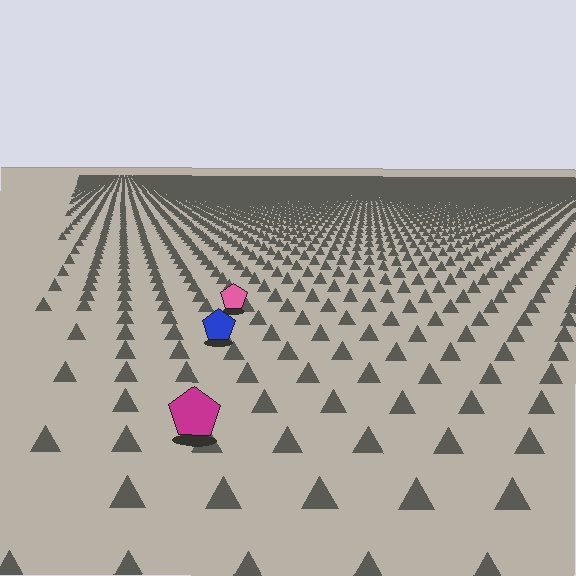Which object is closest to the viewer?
The magenta pentagon is closest. The texture marks near it are larger and more spread out.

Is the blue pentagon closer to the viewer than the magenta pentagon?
No. The magenta pentagon is closer — you can tell from the texture gradient: the ground texture is coarser near it.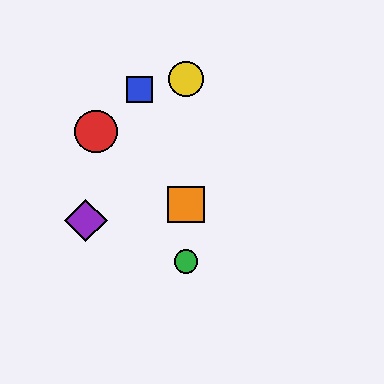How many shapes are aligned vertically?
3 shapes (the green circle, the yellow circle, the orange square) are aligned vertically.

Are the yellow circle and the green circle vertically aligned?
Yes, both are at x≈186.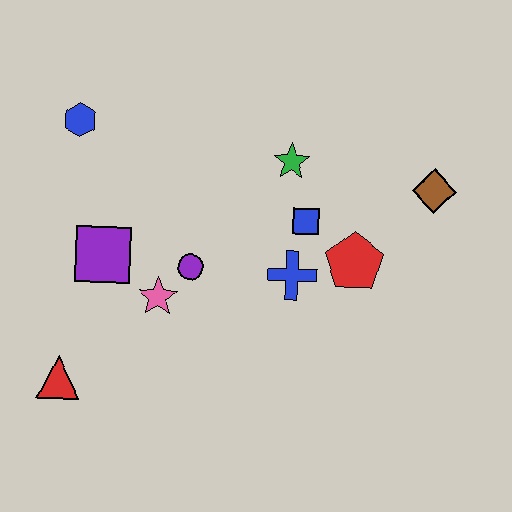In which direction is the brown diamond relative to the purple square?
The brown diamond is to the right of the purple square.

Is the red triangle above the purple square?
No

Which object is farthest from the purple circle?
The brown diamond is farthest from the purple circle.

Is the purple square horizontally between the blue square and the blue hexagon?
Yes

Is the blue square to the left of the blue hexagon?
No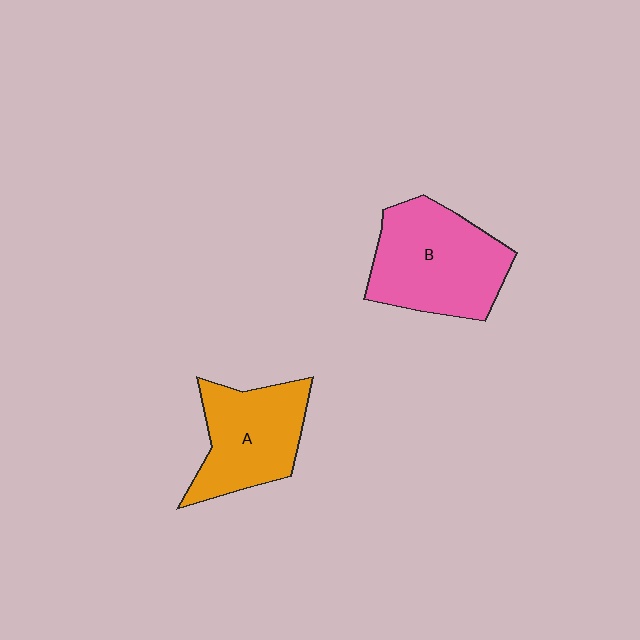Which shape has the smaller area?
Shape A (orange).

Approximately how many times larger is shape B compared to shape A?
Approximately 1.2 times.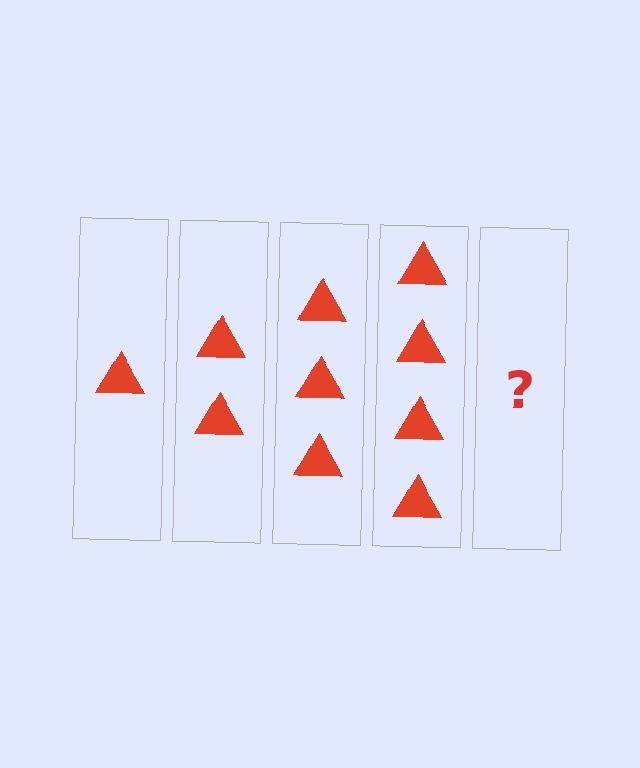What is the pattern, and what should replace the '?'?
The pattern is that each step adds one more triangle. The '?' should be 5 triangles.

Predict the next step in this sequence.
The next step is 5 triangles.